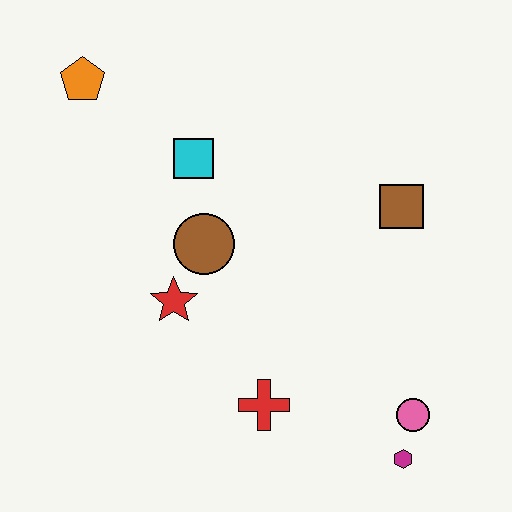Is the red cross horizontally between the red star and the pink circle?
Yes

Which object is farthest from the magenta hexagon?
The orange pentagon is farthest from the magenta hexagon.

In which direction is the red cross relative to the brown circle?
The red cross is below the brown circle.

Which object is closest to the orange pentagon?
The cyan square is closest to the orange pentagon.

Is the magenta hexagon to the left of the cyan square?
No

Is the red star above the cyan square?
No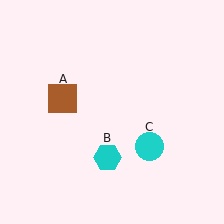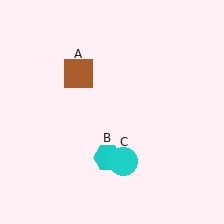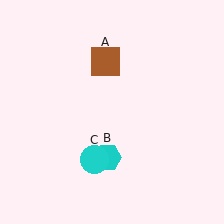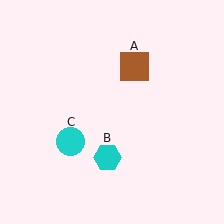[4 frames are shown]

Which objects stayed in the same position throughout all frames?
Cyan hexagon (object B) remained stationary.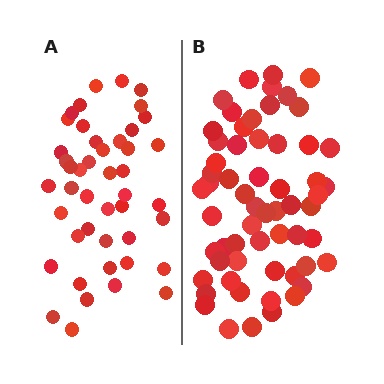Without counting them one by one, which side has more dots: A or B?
Region B (the right region) has more dots.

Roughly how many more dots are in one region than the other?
Region B has approximately 15 more dots than region A.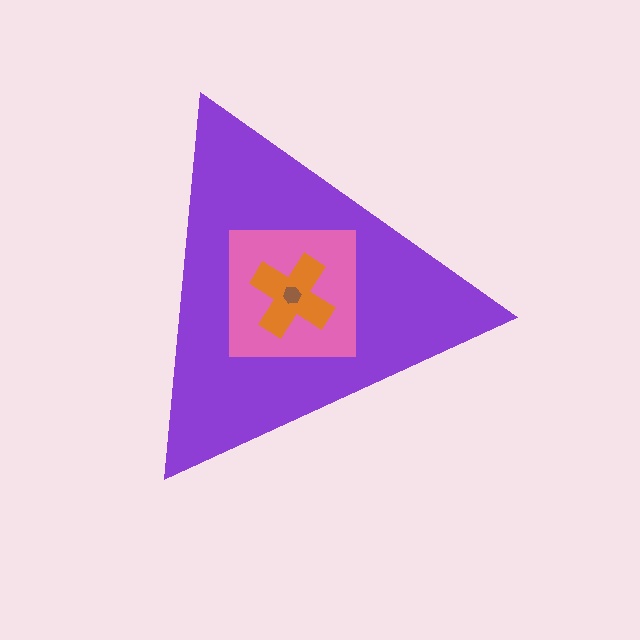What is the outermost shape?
The purple triangle.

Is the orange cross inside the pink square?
Yes.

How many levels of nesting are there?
4.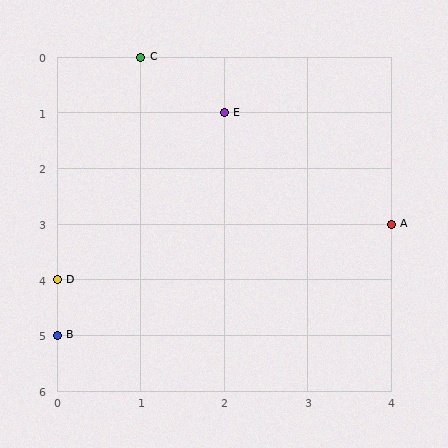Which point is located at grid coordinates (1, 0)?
Point C is at (1, 0).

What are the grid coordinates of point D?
Point D is at grid coordinates (0, 4).